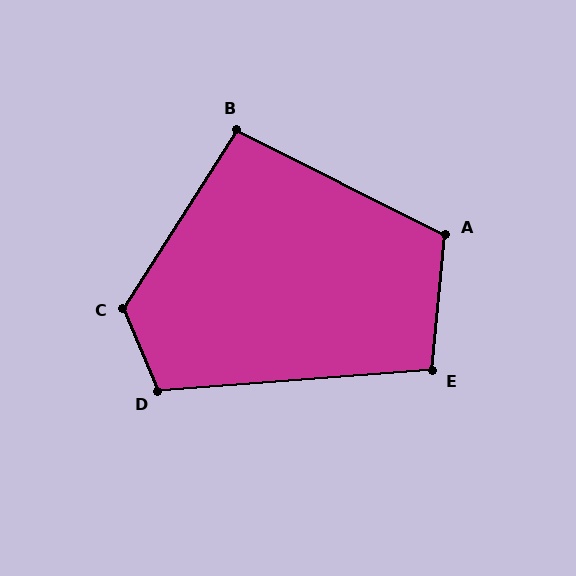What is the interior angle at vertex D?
Approximately 108 degrees (obtuse).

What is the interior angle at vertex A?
Approximately 111 degrees (obtuse).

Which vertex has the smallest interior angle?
B, at approximately 96 degrees.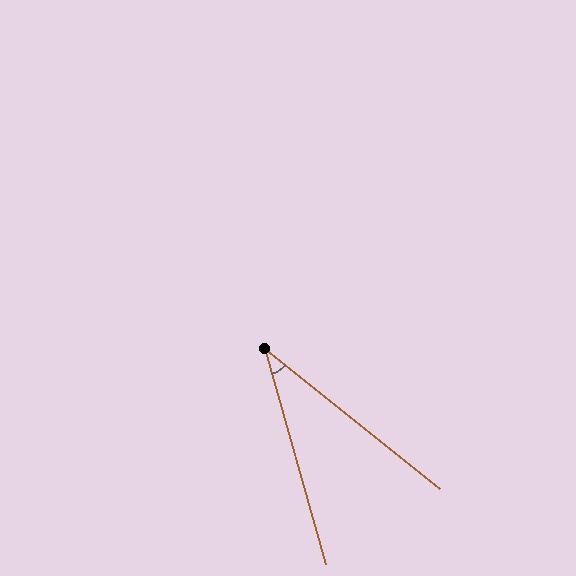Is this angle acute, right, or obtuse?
It is acute.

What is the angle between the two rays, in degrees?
Approximately 36 degrees.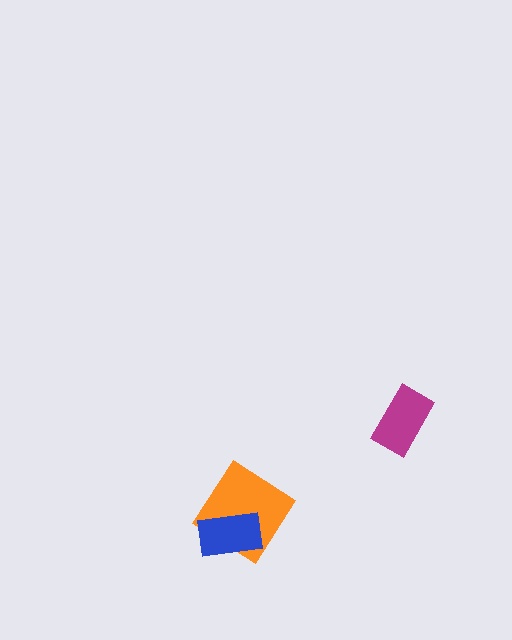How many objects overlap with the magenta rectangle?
0 objects overlap with the magenta rectangle.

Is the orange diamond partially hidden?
Yes, it is partially covered by another shape.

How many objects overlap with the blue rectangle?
1 object overlaps with the blue rectangle.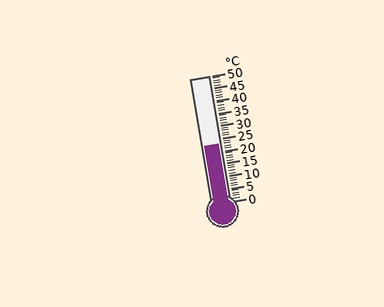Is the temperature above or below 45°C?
The temperature is below 45°C.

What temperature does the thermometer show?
The thermometer shows approximately 23°C.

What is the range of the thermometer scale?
The thermometer scale ranges from 0°C to 50°C.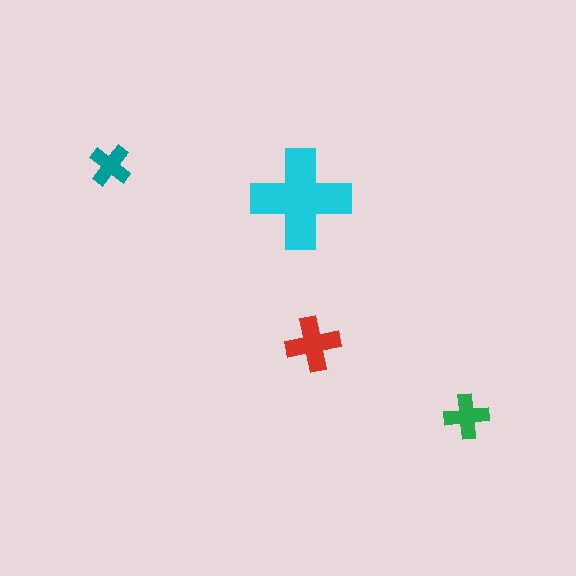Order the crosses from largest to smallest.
the cyan one, the red one, the green one, the teal one.